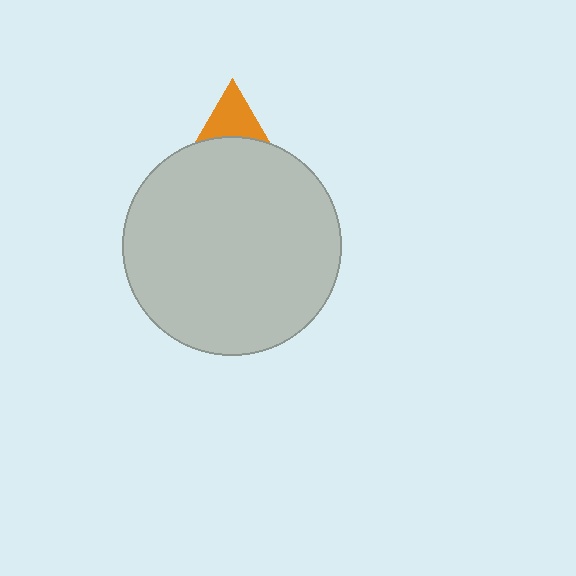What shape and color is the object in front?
The object in front is a light gray circle.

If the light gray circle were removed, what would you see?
You would see the complete orange triangle.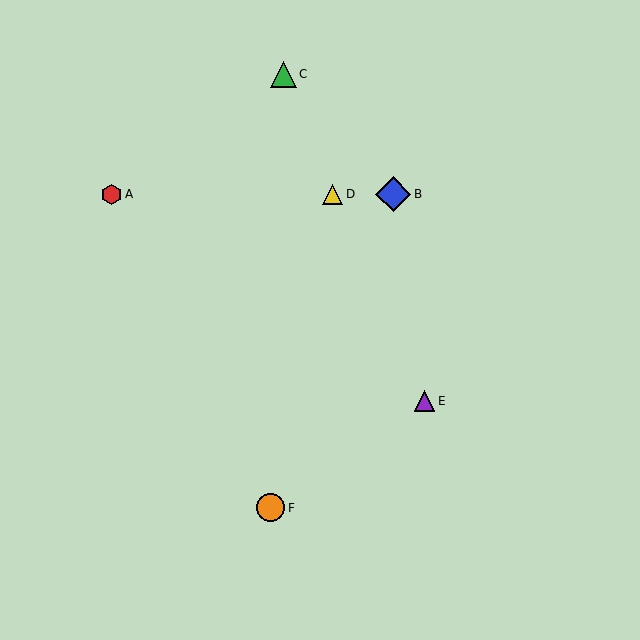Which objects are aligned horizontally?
Objects A, B, D are aligned horizontally.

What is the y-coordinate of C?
Object C is at y≈74.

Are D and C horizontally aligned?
No, D is at y≈194 and C is at y≈74.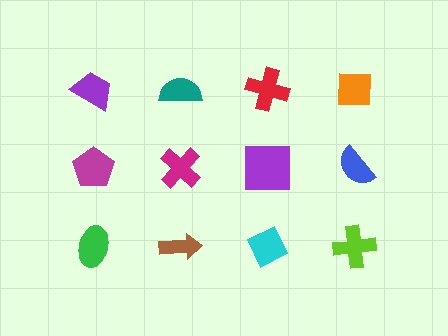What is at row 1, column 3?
A red cross.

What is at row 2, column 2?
A magenta cross.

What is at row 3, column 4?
A lime cross.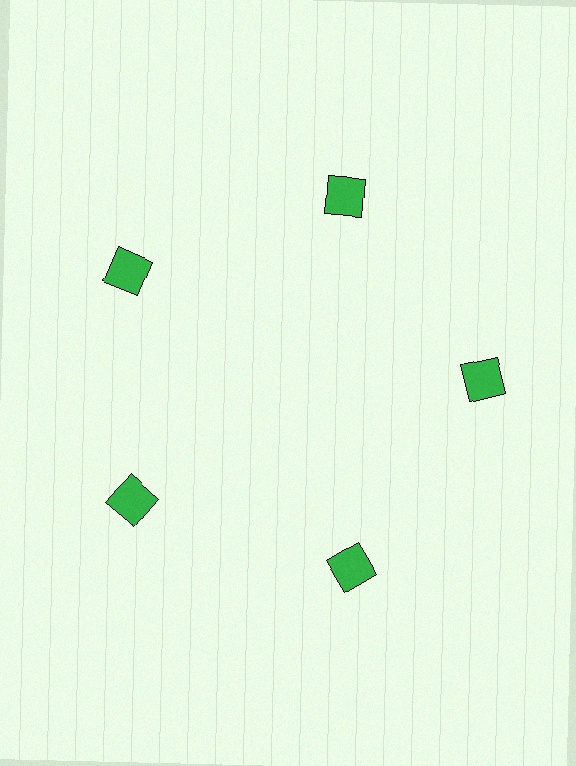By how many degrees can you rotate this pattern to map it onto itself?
The pattern maps onto itself every 72 degrees of rotation.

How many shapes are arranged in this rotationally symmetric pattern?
There are 5 shapes, arranged in 5 groups of 1.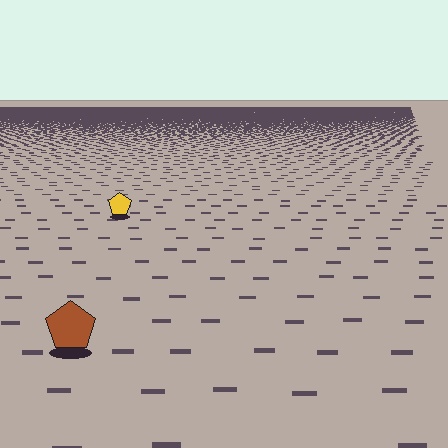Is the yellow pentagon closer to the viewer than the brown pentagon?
No. The brown pentagon is closer — you can tell from the texture gradient: the ground texture is coarser near it.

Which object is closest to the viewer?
The brown pentagon is closest. The texture marks near it are larger and more spread out.